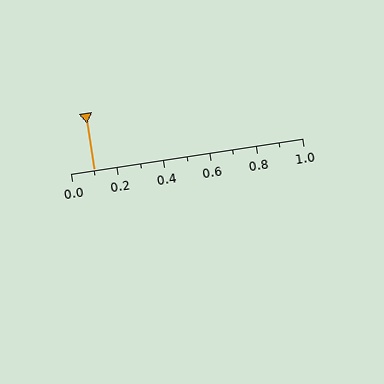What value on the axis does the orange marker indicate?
The marker indicates approximately 0.1.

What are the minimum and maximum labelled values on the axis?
The axis runs from 0.0 to 1.0.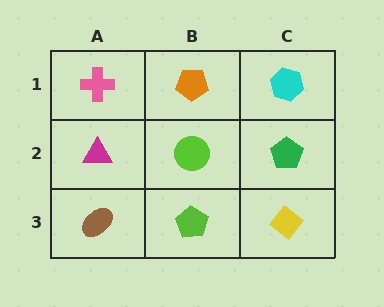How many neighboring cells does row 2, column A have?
3.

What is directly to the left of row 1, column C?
An orange pentagon.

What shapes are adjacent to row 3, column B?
A lime circle (row 2, column B), a brown ellipse (row 3, column A), a yellow diamond (row 3, column C).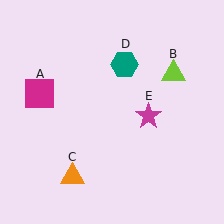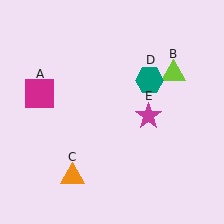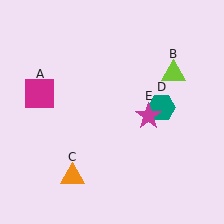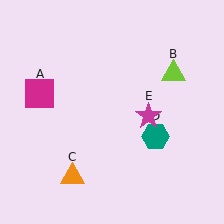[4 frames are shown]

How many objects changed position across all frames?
1 object changed position: teal hexagon (object D).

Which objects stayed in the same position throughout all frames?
Magenta square (object A) and lime triangle (object B) and orange triangle (object C) and magenta star (object E) remained stationary.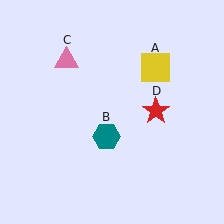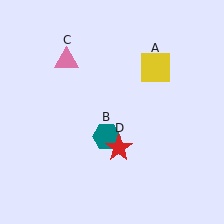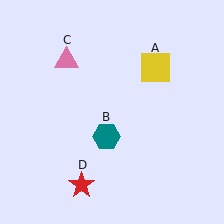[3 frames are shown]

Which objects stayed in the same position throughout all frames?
Yellow square (object A) and teal hexagon (object B) and pink triangle (object C) remained stationary.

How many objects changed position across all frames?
1 object changed position: red star (object D).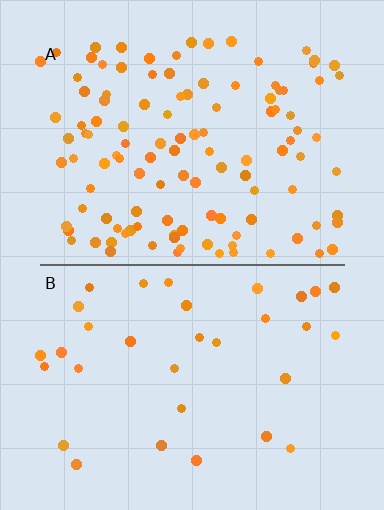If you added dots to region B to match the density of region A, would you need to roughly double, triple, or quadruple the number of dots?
Approximately triple.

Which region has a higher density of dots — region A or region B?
A (the top).